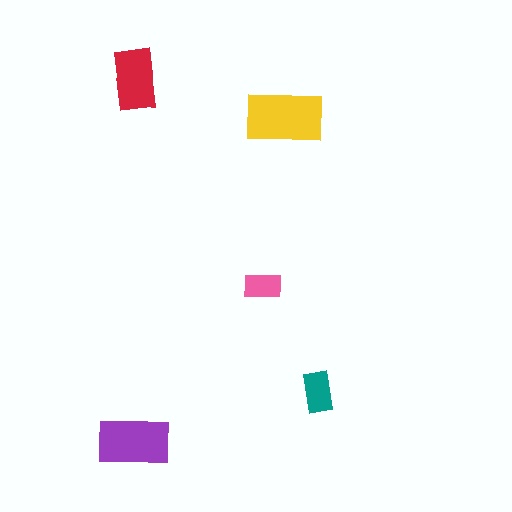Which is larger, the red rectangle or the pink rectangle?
The red one.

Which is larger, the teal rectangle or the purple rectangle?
The purple one.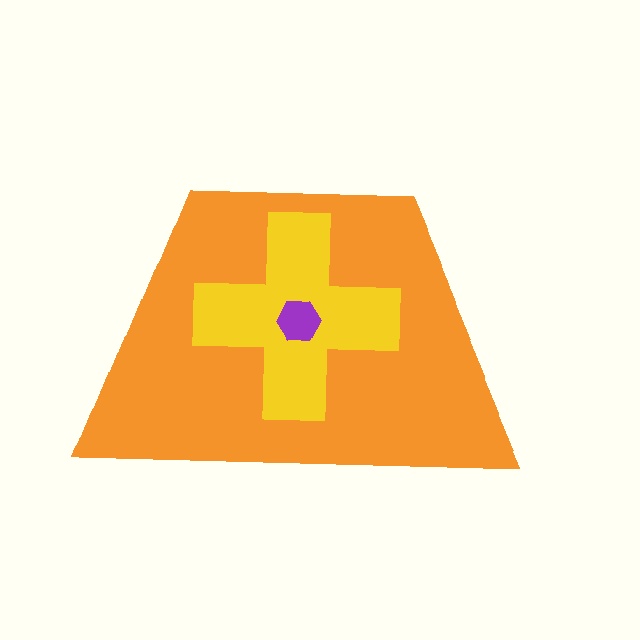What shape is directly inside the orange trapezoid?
The yellow cross.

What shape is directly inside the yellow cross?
The purple hexagon.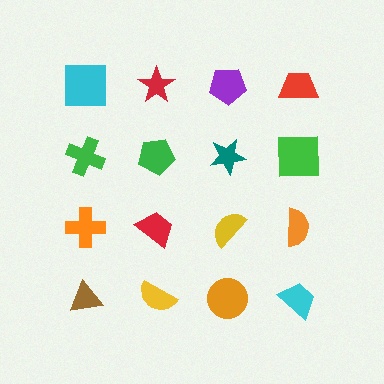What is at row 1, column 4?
A red trapezoid.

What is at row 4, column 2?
A yellow semicircle.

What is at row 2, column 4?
A green square.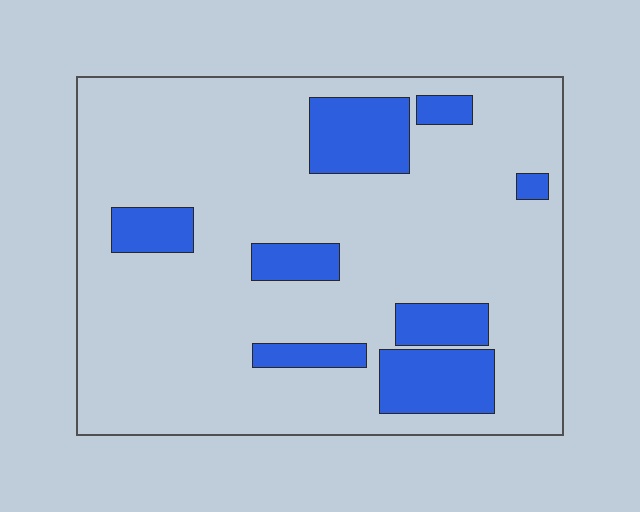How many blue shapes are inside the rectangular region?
8.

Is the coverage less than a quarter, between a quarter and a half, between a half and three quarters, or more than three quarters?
Less than a quarter.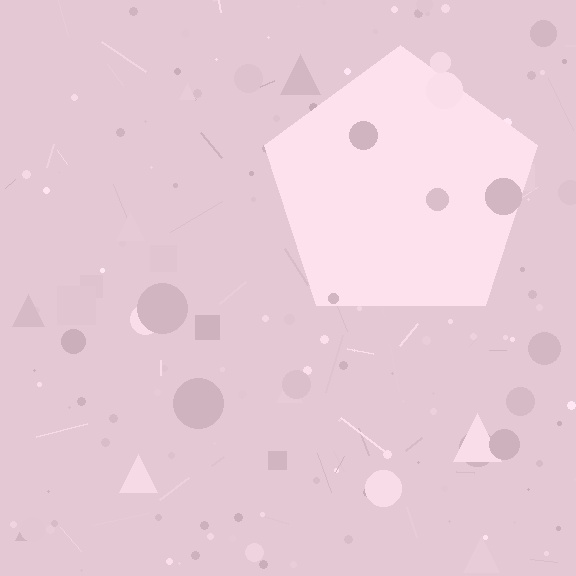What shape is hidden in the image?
A pentagon is hidden in the image.